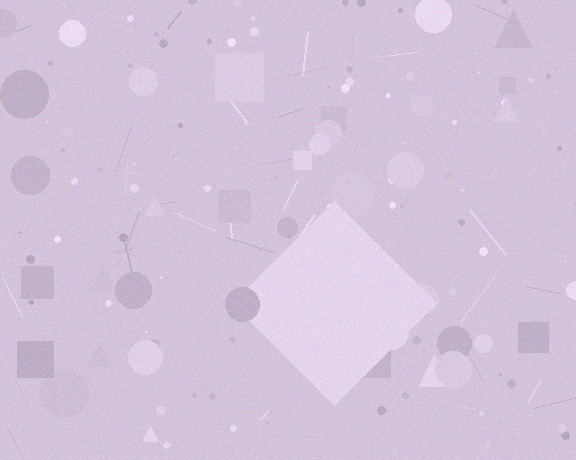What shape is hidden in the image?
A diamond is hidden in the image.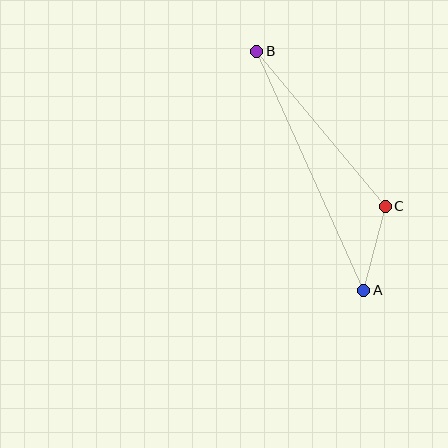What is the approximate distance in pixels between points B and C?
The distance between B and C is approximately 201 pixels.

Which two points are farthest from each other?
Points A and B are farthest from each other.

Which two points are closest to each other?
Points A and C are closest to each other.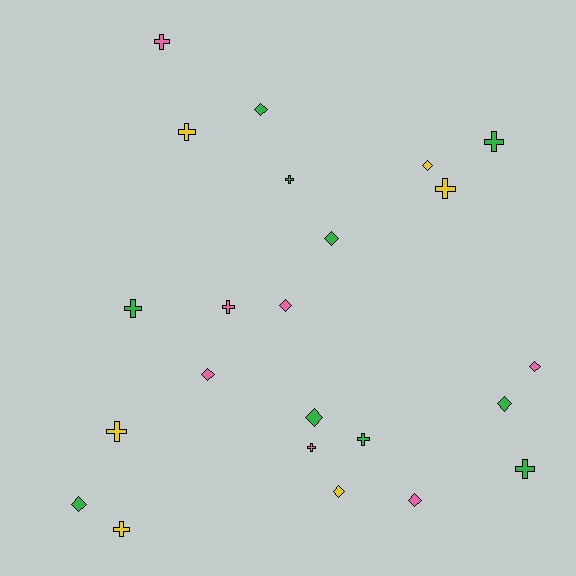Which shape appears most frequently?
Cross, with 12 objects.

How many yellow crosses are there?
There are 4 yellow crosses.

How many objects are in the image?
There are 23 objects.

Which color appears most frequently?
Green, with 10 objects.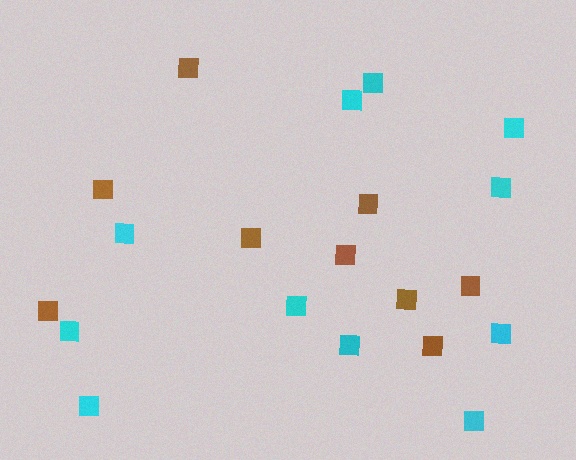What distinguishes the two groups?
There are 2 groups: one group of cyan squares (11) and one group of brown squares (9).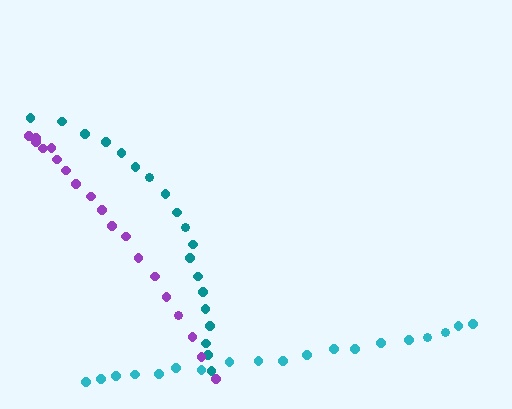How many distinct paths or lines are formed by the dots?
There are 3 distinct paths.